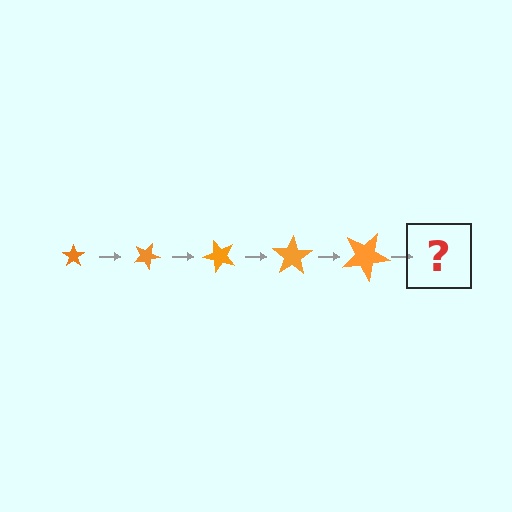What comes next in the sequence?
The next element should be a star, larger than the previous one and rotated 125 degrees from the start.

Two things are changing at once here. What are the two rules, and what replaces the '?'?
The two rules are that the star grows larger each step and it rotates 25 degrees each step. The '?' should be a star, larger than the previous one and rotated 125 degrees from the start.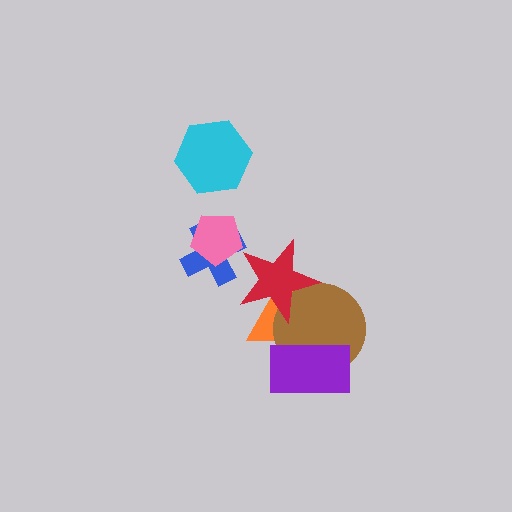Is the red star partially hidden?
No, no other shape covers it.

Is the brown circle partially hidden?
Yes, it is partially covered by another shape.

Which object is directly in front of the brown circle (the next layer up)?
The red star is directly in front of the brown circle.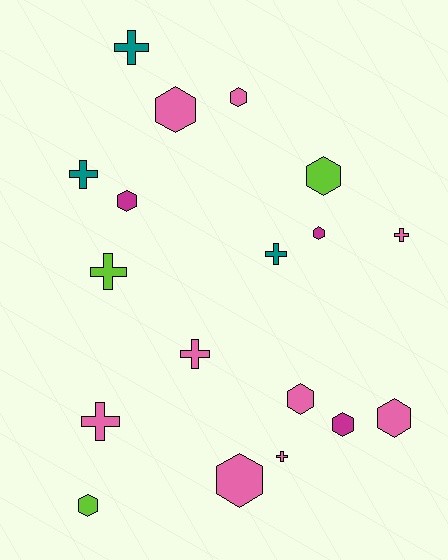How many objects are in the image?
There are 18 objects.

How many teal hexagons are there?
There are no teal hexagons.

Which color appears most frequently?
Pink, with 9 objects.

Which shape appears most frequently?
Hexagon, with 10 objects.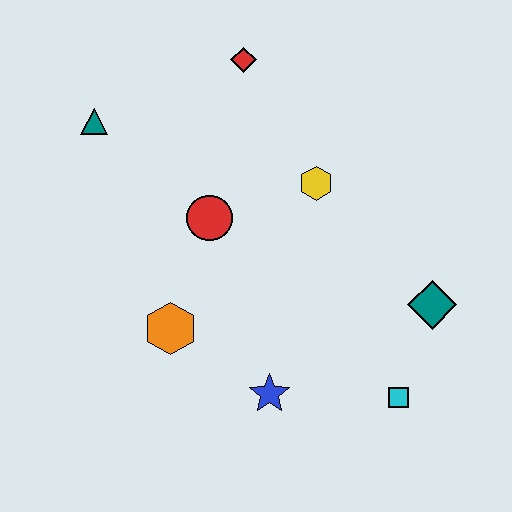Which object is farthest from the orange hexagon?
The red diamond is farthest from the orange hexagon.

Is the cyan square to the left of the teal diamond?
Yes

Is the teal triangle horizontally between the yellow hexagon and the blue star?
No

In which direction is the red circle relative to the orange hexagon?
The red circle is above the orange hexagon.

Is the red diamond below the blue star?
No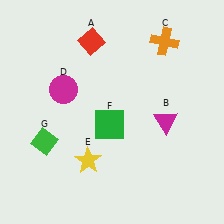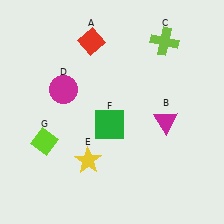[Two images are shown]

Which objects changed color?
C changed from orange to lime. G changed from green to lime.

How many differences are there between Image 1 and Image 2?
There are 2 differences between the two images.